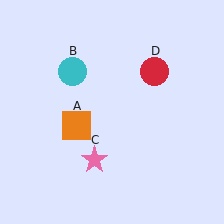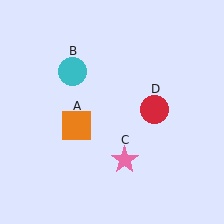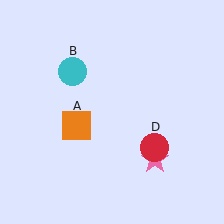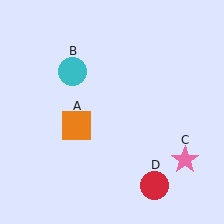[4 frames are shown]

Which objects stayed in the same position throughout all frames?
Orange square (object A) and cyan circle (object B) remained stationary.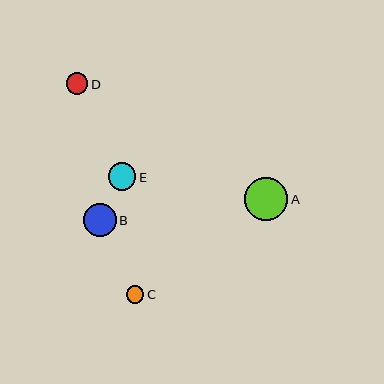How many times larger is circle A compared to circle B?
Circle A is approximately 1.3 times the size of circle B.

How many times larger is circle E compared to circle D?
Circle E is approximately 1.3 times the size of circle D.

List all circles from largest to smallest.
From largest to smallest: A, B, E, D, C.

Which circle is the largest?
Circle A is the largest with a size of approximately 44 pixels.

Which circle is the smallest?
Circle C is the smallest with a size of approximately 18 pixels.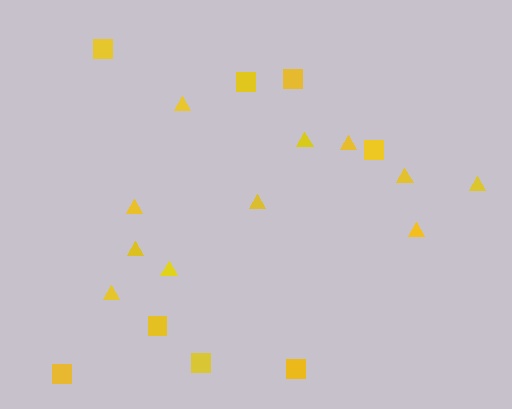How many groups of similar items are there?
There are 2 groups: one group of squares (8) and one group of triangles (11).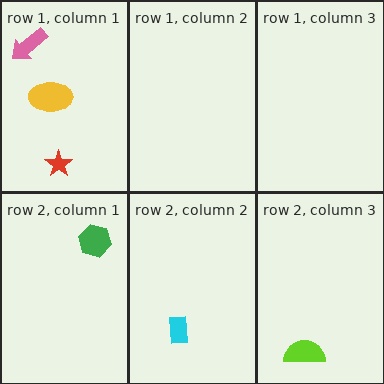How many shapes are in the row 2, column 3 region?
1.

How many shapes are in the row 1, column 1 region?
3.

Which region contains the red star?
The row 1, column 1 region.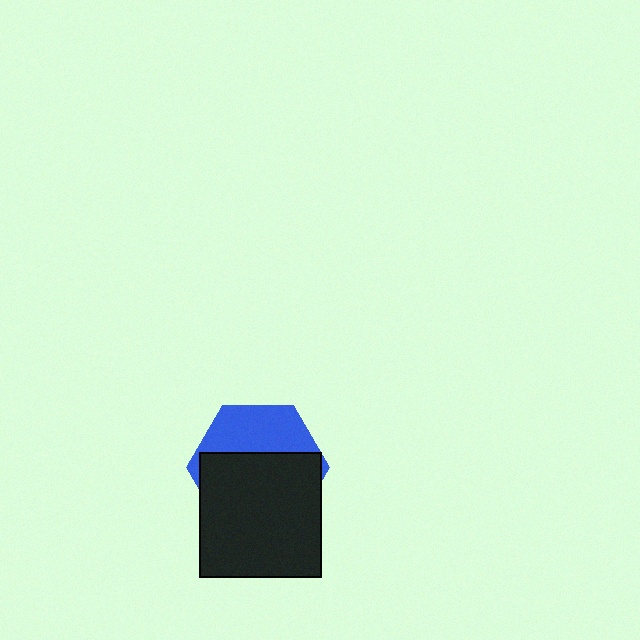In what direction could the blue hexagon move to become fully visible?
The blue hexagon could move up. That would shift it out from behind the black rectangle entirely.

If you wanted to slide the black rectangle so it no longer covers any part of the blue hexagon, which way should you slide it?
Slide it down — that is the most direct way to separate the two shapes.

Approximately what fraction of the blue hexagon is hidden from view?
Roughly 63% of the blue hexagon is hidden behind the black rectangle.